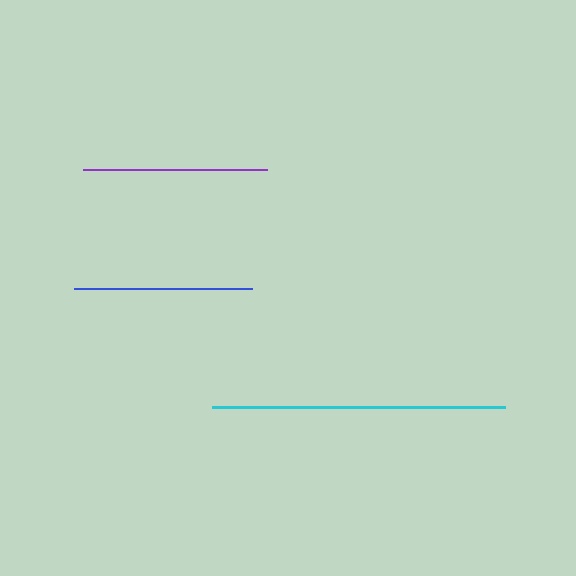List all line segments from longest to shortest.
From longest to shortest: cyan, purple, blue.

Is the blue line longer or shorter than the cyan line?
The cyan line is longer than the blue line.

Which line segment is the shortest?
The blue line is the shortest at approximately 178 pixels.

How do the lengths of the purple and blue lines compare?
The purple and blue lines are approximately the same length.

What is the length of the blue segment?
The blue segment is approximately 178 pixels long.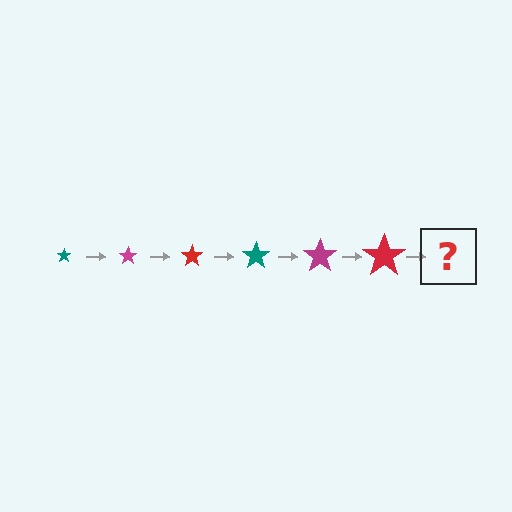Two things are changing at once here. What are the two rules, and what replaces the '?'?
The two rules are that the star grows larger each step and the color cycles through teal, magenta, and red. The '?' should be a teal star, larger than the previous one.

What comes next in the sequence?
The next element should be a teal star, larger than the previous one.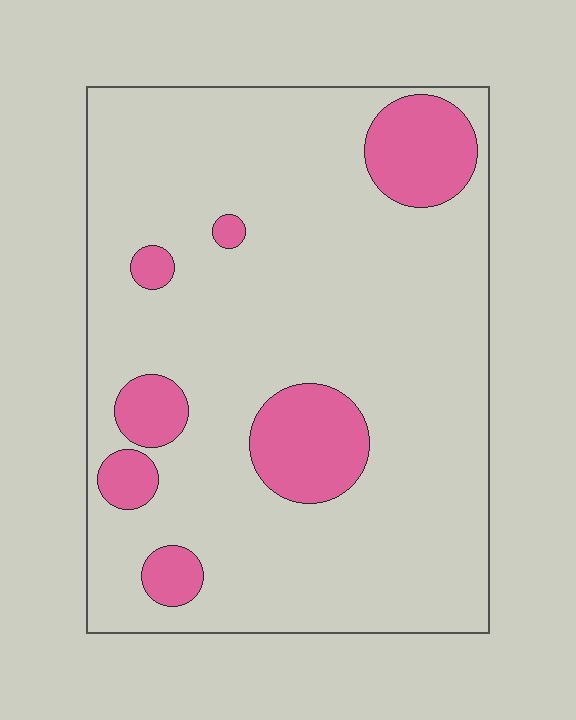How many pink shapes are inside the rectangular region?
7.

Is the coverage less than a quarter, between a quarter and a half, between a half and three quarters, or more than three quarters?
Less than a quarter.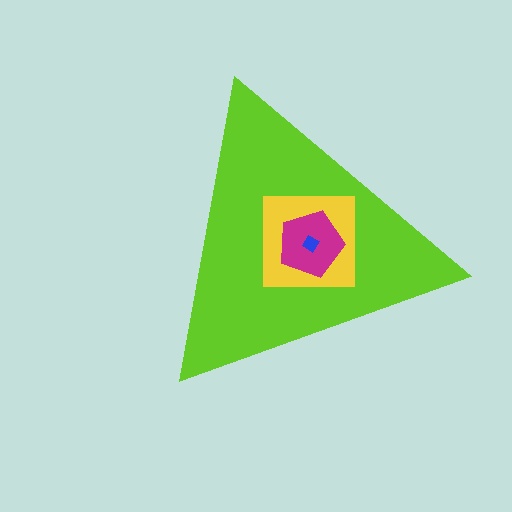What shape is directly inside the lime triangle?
The yellow square.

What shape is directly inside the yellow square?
The magenta pentagon.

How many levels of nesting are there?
4.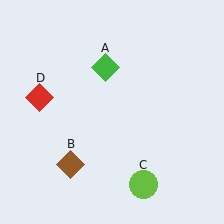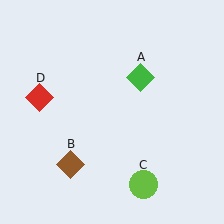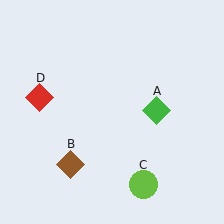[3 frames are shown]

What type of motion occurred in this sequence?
The green diamond (object A) rotated clockwise around the center of the scene.